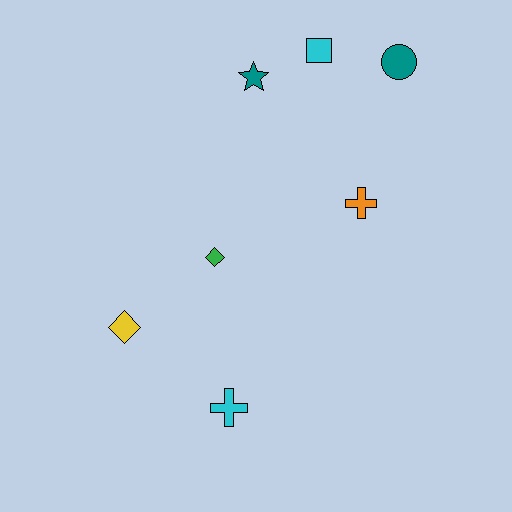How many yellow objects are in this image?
There is 1 yellow object.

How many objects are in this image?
There are 7 objects.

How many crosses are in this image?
There are 2 crosses.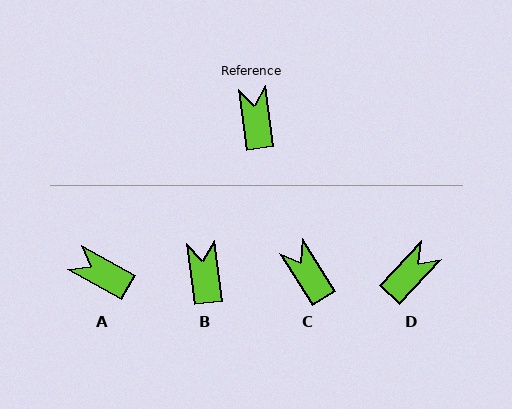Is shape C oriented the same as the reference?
No, it is off by about 25 degrees.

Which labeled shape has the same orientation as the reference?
B.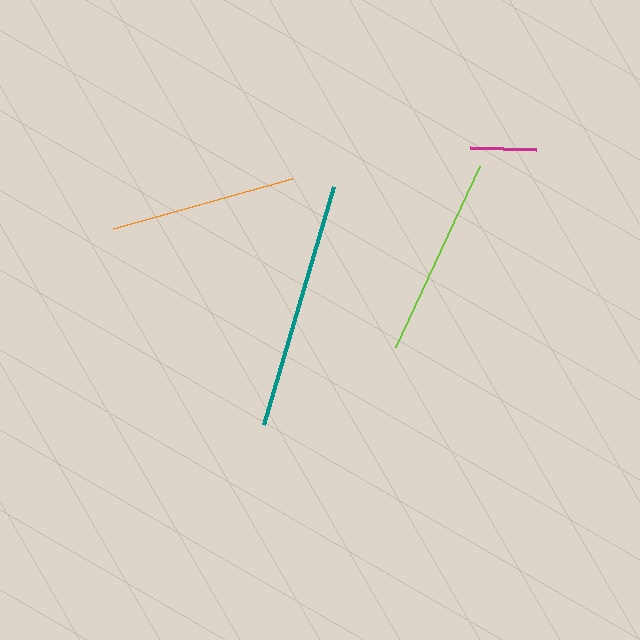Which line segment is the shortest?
The magenta line is the shortest at approximately 67 pixels.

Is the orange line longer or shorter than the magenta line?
The orange line is longer than the magenta line.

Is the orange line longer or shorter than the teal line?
The teal line is longer than the orange line.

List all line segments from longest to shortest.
From longest to shortest: teal, lime, orange, magenta.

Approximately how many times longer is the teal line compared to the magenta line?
The teal line is approximately 3.7 times the length of the magenta line.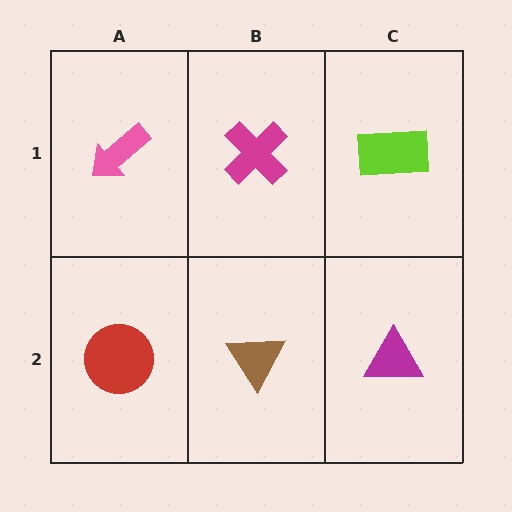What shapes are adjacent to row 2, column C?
A lime rectangle (row 1, column C), a brown triangle (row 2, column B).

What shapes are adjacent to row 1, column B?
A brown triangle (row 2, column B), a pink arrow (row 1, column A), a lime rectangle (row 1, column C).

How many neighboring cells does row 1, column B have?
3.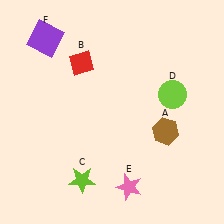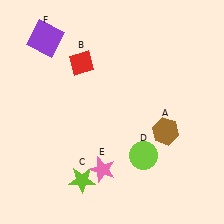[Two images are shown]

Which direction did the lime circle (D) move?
The lime circle (D) moved down.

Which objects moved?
The objects that moved are: the lime circle (D), the pink star (E).